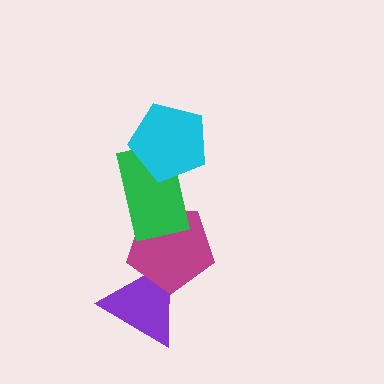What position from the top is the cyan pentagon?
The cyan pentagon is 1st from the top.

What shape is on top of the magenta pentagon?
The green rectangle is on top of the magenta pentagon.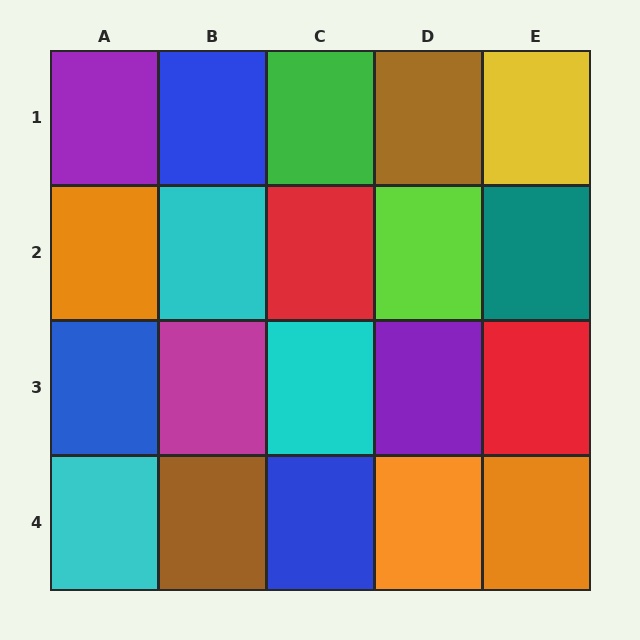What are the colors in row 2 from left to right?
Orange, cyan, red, lime, teal.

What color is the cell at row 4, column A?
Cyan.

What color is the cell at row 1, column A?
Purple.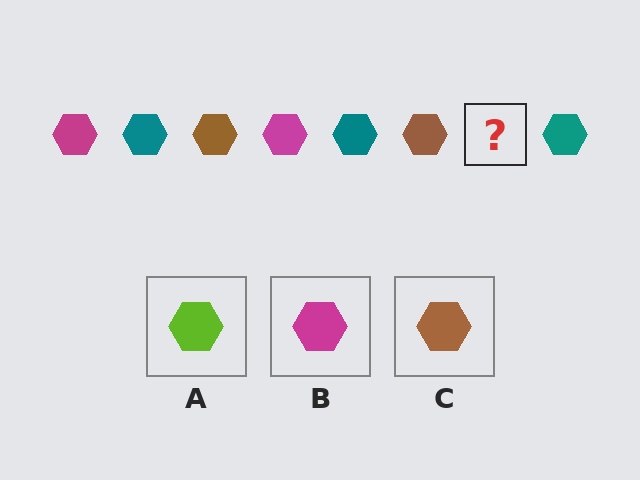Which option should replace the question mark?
Option B.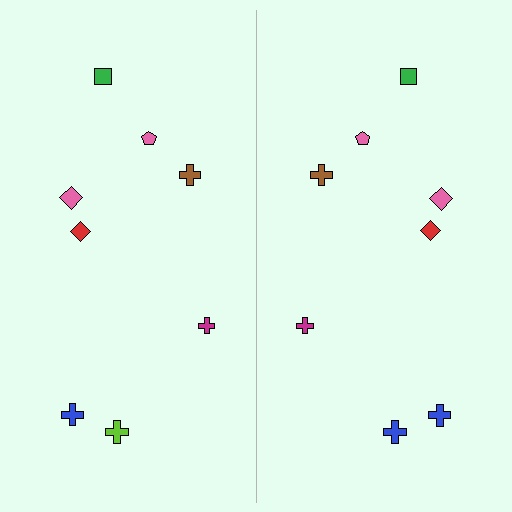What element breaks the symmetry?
The blue cross on the right side breaks the symmetry — its mirror counterpart is lime.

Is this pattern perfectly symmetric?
No, the pattern is not perfectly symmetric. The blue cross on the right side breaks the symmetry — its mirror counterpart is lime.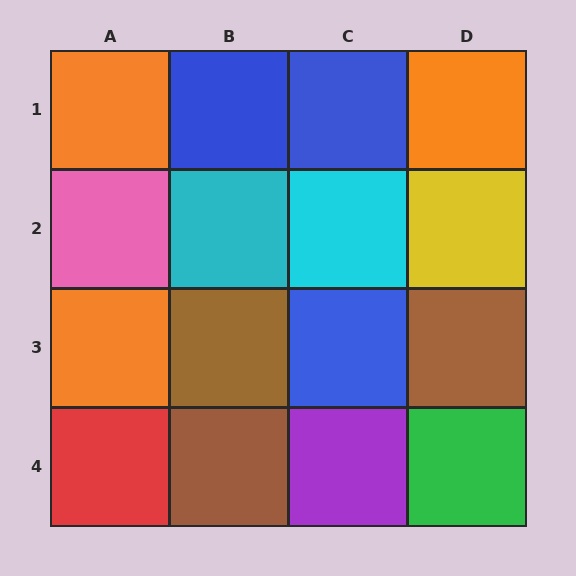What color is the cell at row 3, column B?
Brown.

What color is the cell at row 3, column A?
Orange.